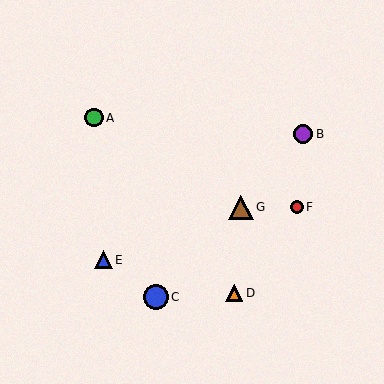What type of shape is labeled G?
Shape G is a brown triangle.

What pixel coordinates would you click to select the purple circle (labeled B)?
Click at (303, 134) to select the purple circle B.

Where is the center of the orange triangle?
The center of the orange triangle is at (234, 293).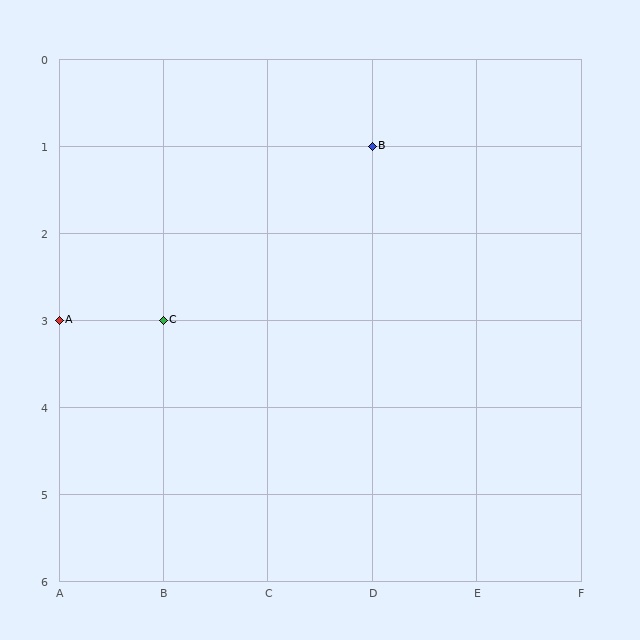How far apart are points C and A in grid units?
Points C and A are 1 column apart.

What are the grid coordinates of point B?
Point B is at grid coordinates (D, 1).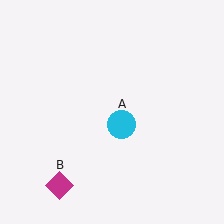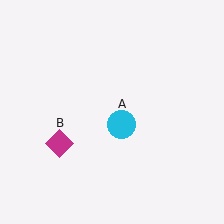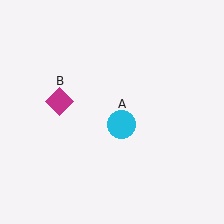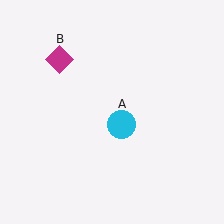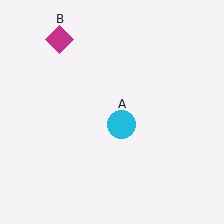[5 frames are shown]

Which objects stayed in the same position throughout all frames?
Cyan circle (object A) remained stationary.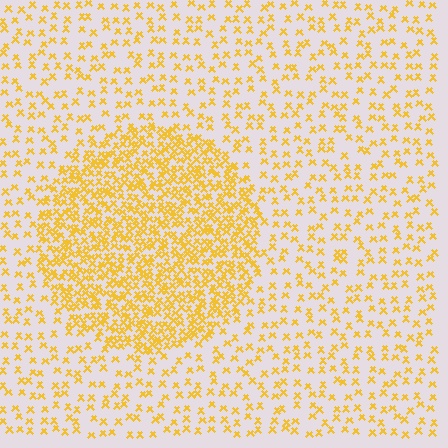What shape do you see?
I see a circle.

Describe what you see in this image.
The image contains small yellow elements arranged at two different densities. A circle-shaped region is visible where the elements are more densely packed than the surrounding area.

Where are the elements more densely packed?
The elements are more densely packed inside the circle boundary.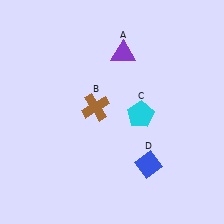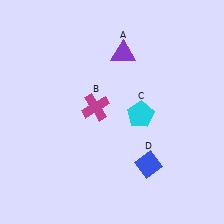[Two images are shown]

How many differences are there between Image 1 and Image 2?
There is 1 difference between the two images.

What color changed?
The cross (B) changed from brown in Image 1 to magenta in Image 2.